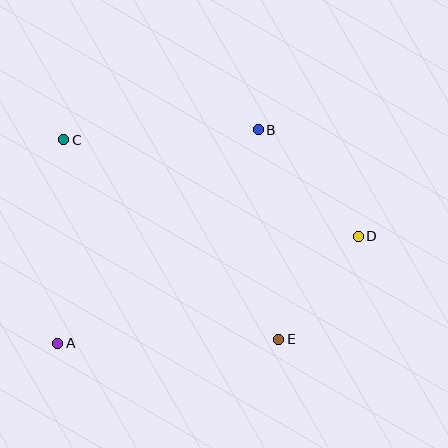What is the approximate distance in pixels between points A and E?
The distance between A and E is approximately 221 pixels.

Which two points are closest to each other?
Points D and E are closest to each other.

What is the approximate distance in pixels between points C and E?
The distance between C and E is approximately 293 pixels.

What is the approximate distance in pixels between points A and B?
The distance between A and B is approximately 293 pixels.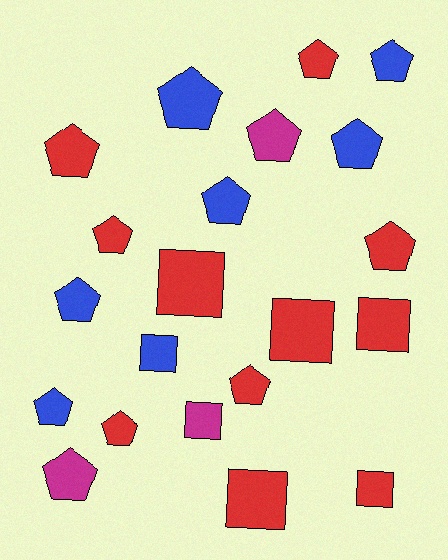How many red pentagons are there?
There are 6 red pentagons.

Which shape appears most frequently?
Pentagon, with 14 objects.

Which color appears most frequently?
Red, with 11 objects.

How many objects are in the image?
There are 21 objects.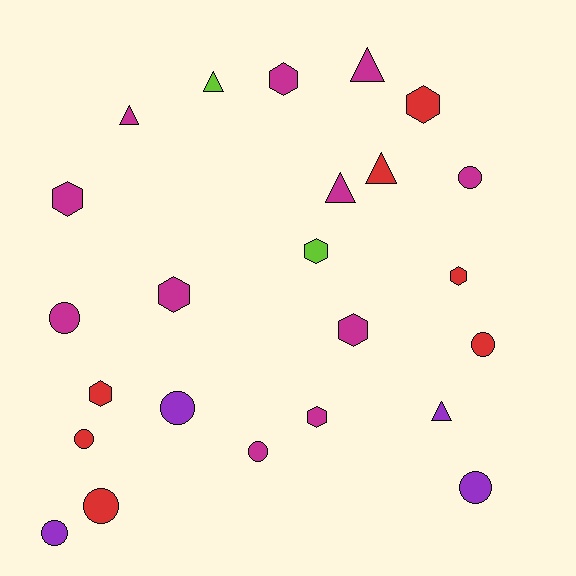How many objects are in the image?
There are 24 objects.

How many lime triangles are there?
There is 1 lime triangle.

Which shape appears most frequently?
Hexagon, with 9 objects.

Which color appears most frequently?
Magenta, with 11 objects.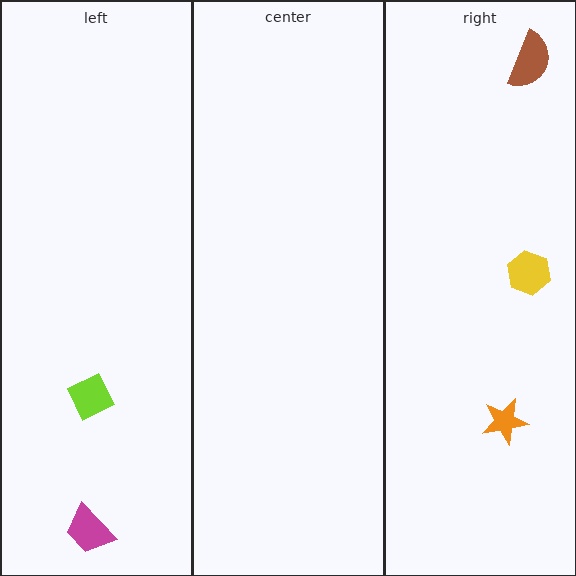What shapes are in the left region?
The lime diamond, the magenta trapezoid.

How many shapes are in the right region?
3.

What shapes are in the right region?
The yellow hexagon, the orange star, the brown semicircle.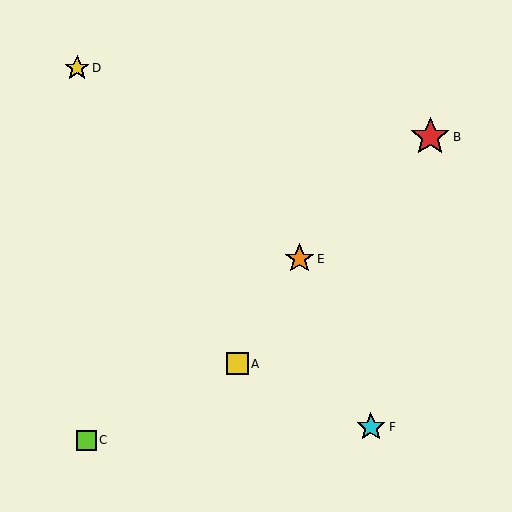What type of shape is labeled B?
Shape B is a red star.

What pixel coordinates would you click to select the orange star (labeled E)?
Click at (299, 259) to select the orange star E.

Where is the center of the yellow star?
The center of the yellow star is at (77, 68).